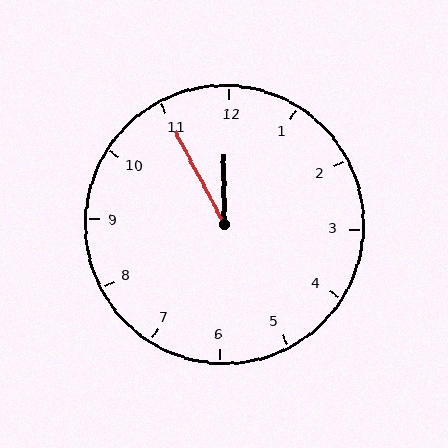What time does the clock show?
11:55.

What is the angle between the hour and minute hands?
Approximately 28 degrees.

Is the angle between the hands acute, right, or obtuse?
It is acute.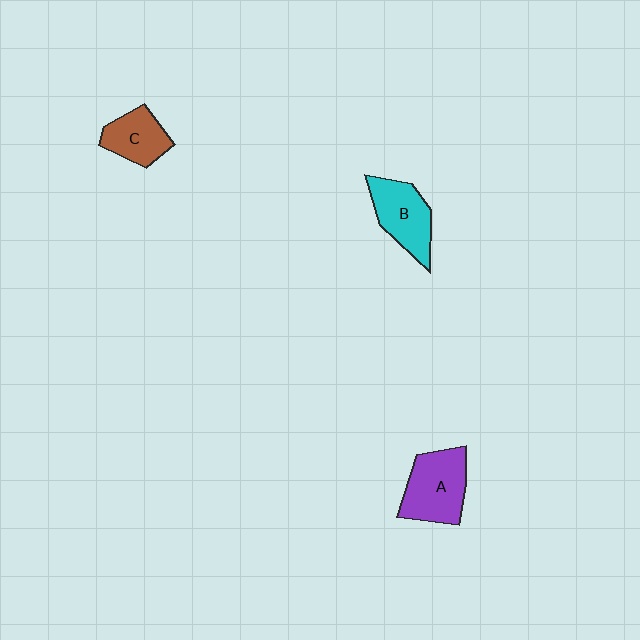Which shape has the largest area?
Shape A (purple).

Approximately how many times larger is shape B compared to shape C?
Approximately 1.3 times.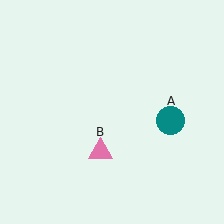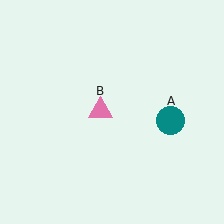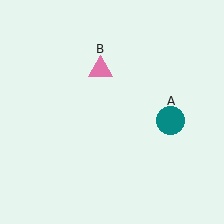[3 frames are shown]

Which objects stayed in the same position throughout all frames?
Teal circle (object A) remained stationary.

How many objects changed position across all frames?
1 object changed position: pink triangle (object B).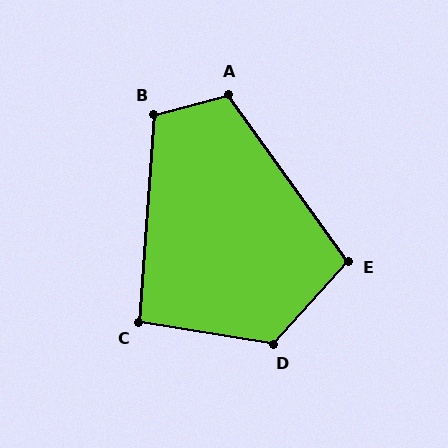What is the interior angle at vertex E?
Approximately 102 degrees (obtuse).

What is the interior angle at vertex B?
Approximately 109 degrees (obtuse).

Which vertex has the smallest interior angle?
C, at approximately 95 degrees.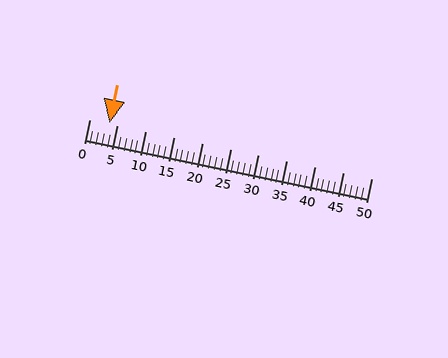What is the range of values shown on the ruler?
The ruler shows values from 0 to 50.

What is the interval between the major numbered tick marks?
The major tick marks are spaced 5 units apart.